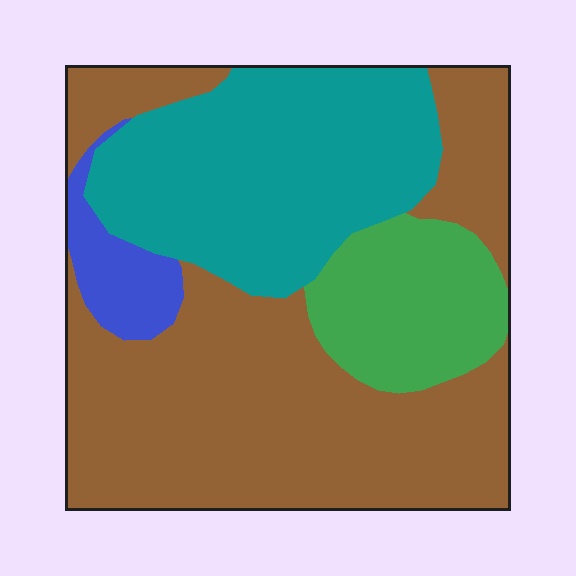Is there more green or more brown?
Brown.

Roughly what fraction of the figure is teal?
Teal takes up between a quarter and a half of the figure.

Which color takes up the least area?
Blue, at roughly 5%.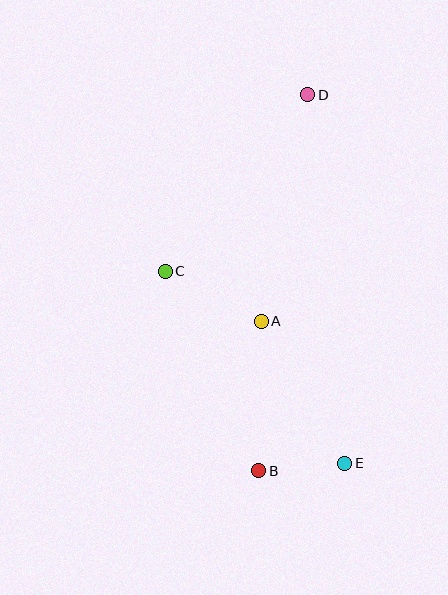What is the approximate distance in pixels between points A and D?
The distance between A and D is approximately 231 pixels.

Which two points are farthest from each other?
Points B and D are farthest from each other.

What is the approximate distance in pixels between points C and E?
The distance between C and E is approximately 263 pixels.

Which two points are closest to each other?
Points B and E are closest to each other.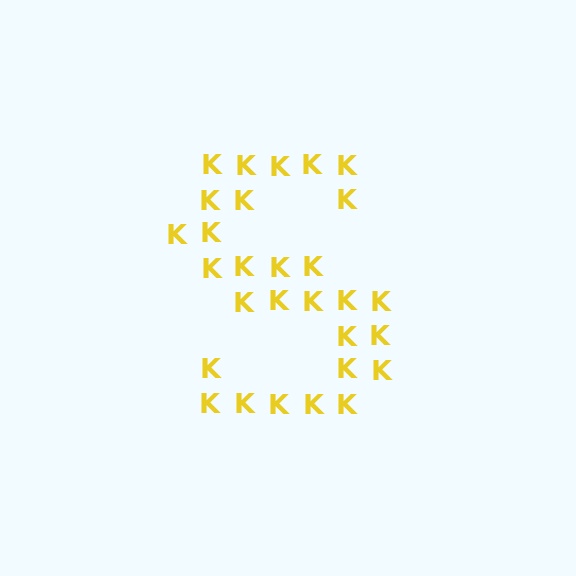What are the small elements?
The small elements are letter K's.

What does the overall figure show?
The overall figure shows the letter S.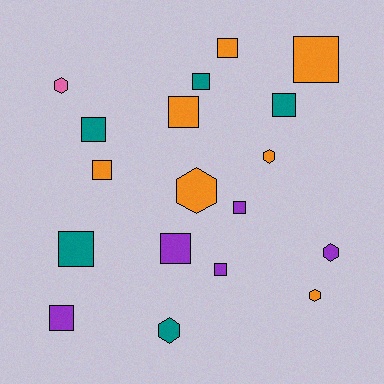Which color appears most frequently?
Orange, with 7 objects.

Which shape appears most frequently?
Square, with 12 objects.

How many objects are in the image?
There are 18 objects.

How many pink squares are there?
There are no pink squares.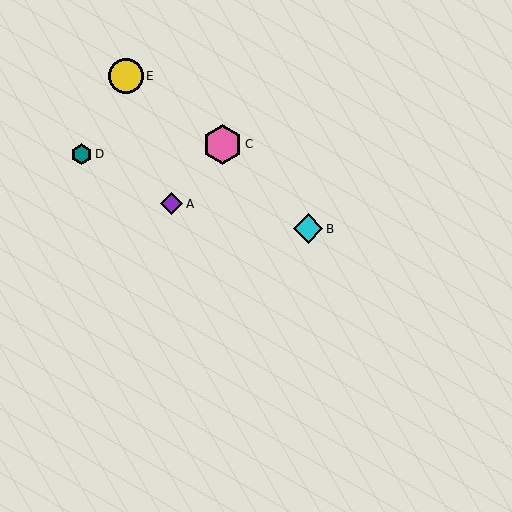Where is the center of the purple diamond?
The center of the purple diamond is at (171, 204).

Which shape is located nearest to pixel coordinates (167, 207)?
The purple diamond (labeled A) at (171, 204) is nearest to that location.